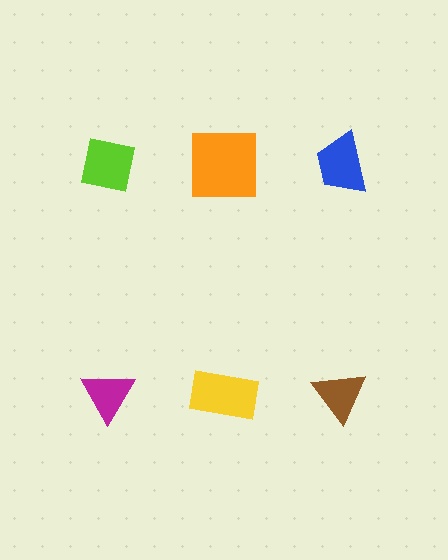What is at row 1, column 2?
An orange square.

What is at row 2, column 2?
A yellow rectangle.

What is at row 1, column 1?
A lime square.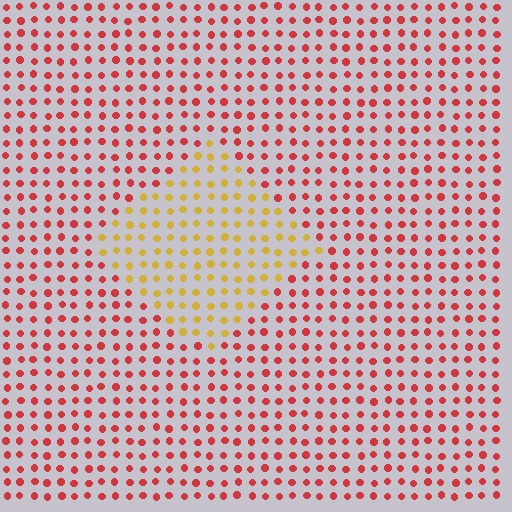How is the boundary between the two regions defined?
The boundary is defined purely by a slight shift in hue (about 51 degrees). Spacing, size, and orientation are identical on both sides.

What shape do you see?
I see a diamond.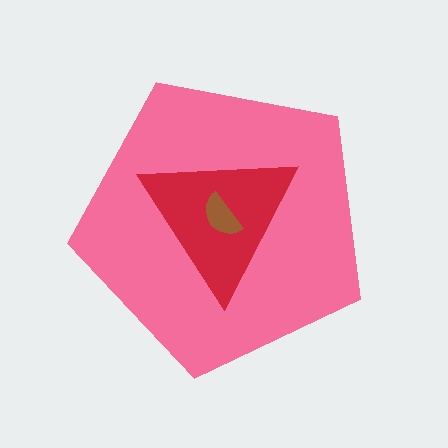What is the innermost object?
The brown semicircle.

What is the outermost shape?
The pink pentagon.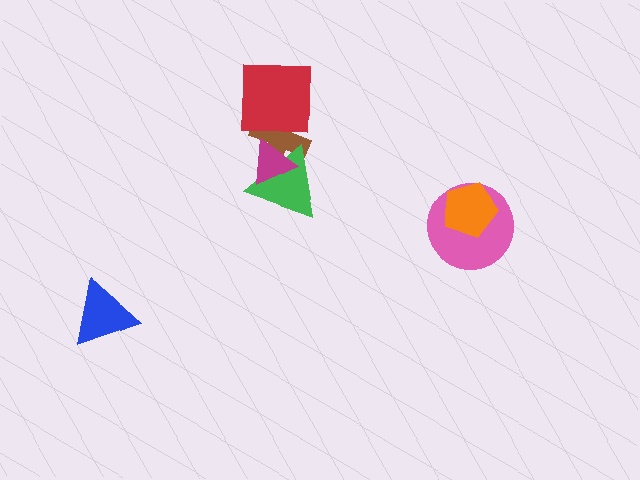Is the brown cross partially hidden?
Yes, it is partially covered by another shape.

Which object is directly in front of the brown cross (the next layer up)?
The red square is directly in front of the brown cross.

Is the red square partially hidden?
Yes, it is partially covered by another shape.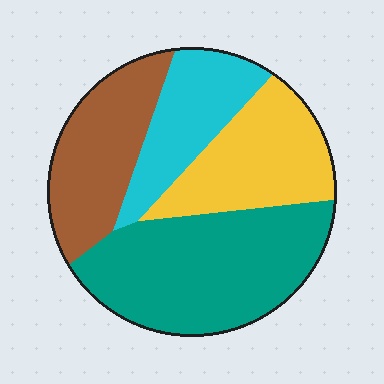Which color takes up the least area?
Cyan, at roughly 20%.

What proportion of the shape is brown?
Brown covers about 20% of the shape.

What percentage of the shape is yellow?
Yellow covers roughly 25% of the shape.